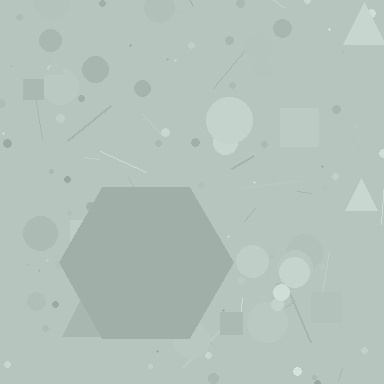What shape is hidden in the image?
A hexagon is hidden in the image.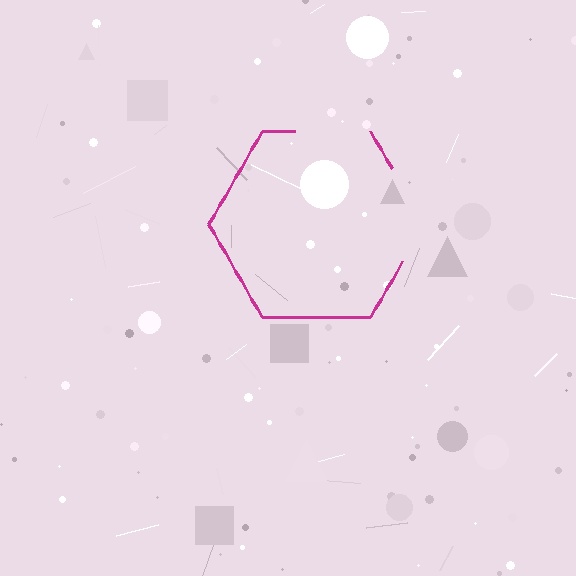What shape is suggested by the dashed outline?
The dashed outline suggests a hexagon.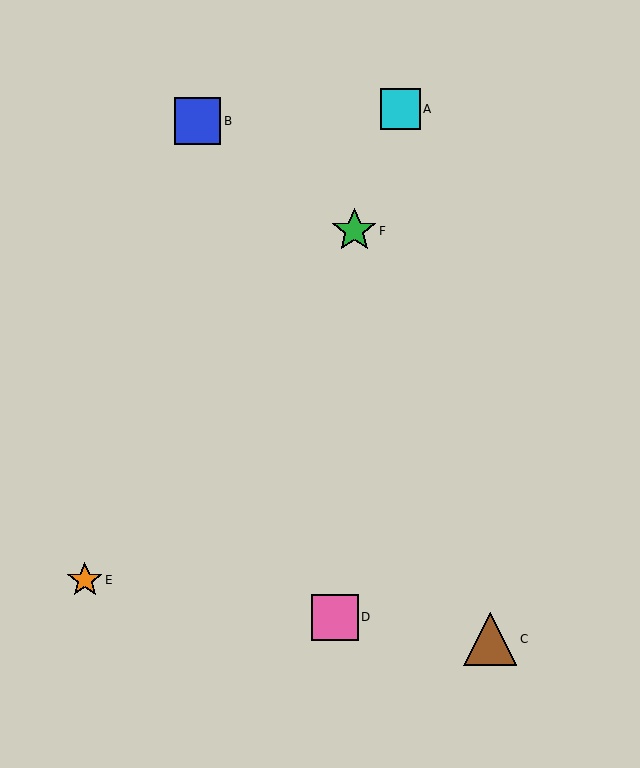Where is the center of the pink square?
The center of the pink square is at (335, 617).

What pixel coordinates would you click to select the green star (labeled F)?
Click at (354, 231) to select the green star F.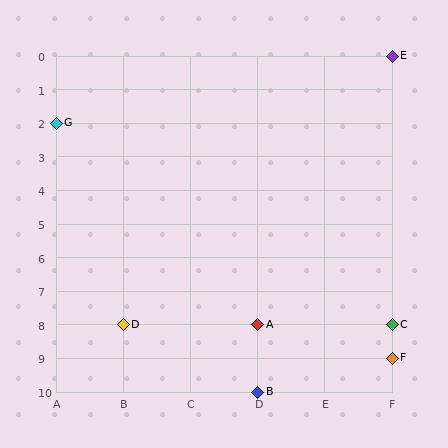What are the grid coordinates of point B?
Point B is at grid coordinates (D, 10).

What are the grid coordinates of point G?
Point G is at grid coordinates (A, 2).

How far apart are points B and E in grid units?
Points B and E are 2 columns and 10 rows apart (about 10.2 grid units diagonally).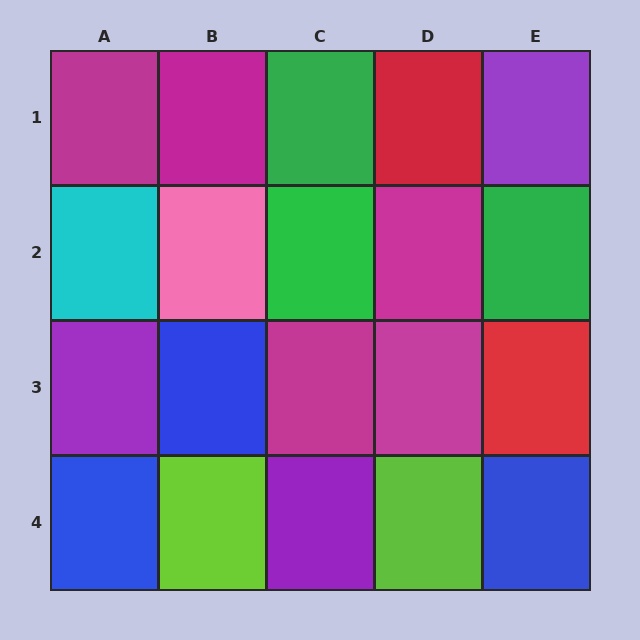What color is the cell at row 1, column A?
Magenta.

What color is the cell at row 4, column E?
Blue.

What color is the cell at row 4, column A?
Blue.